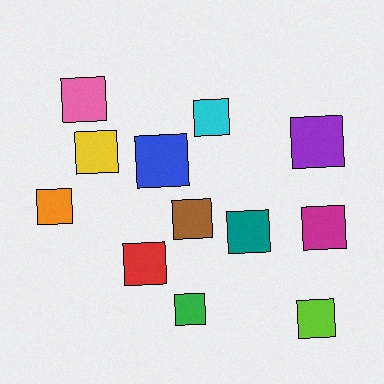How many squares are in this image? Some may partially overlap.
There are 12 squares.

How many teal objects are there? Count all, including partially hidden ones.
There is 1 teal object.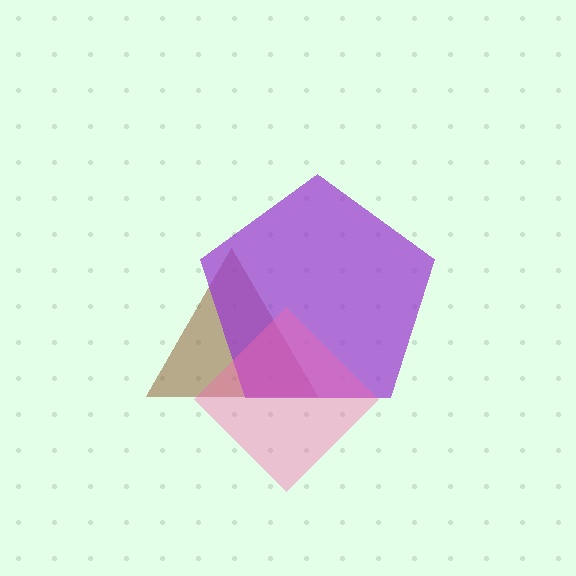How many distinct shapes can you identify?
There are 3 distinct shapes: a brown triangle, a purple pentagon, a pink diamond.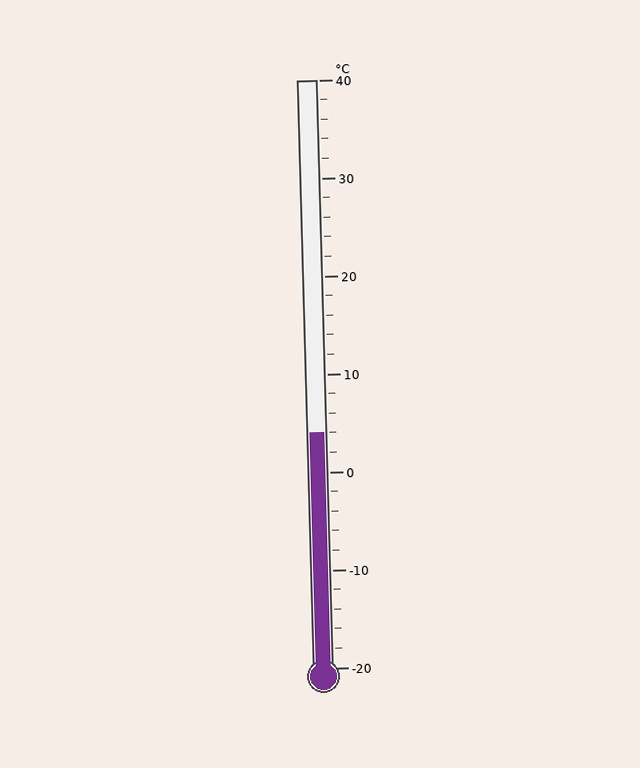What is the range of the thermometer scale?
The thermometer scale ranges from -20°C to 40°C.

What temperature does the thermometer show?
The thermometer shows approximately 4°C.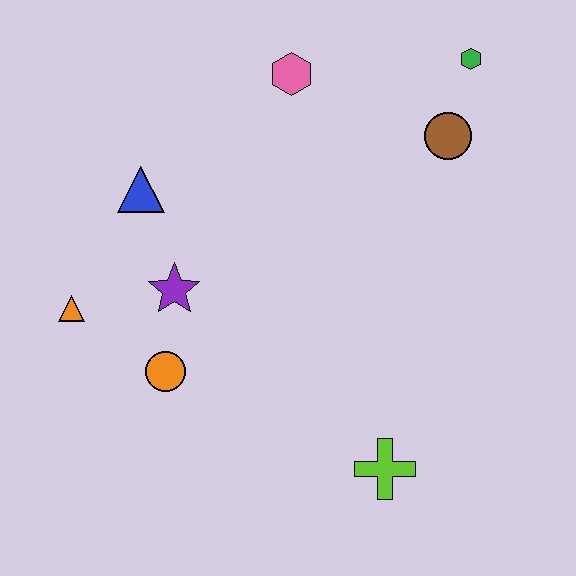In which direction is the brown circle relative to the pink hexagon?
The brown circle is to the right of the pink hexagon.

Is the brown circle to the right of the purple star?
Yes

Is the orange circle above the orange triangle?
No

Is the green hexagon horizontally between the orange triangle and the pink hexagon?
No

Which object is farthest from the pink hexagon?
The lime cross is farthest from the pink hexagon.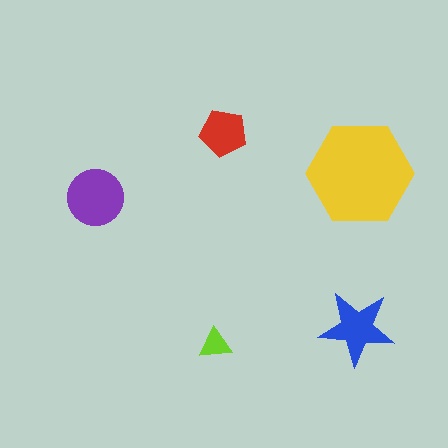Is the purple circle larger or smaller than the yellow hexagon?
Smaller.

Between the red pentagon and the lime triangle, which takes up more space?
The red pentagon.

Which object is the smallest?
The lime triangle.